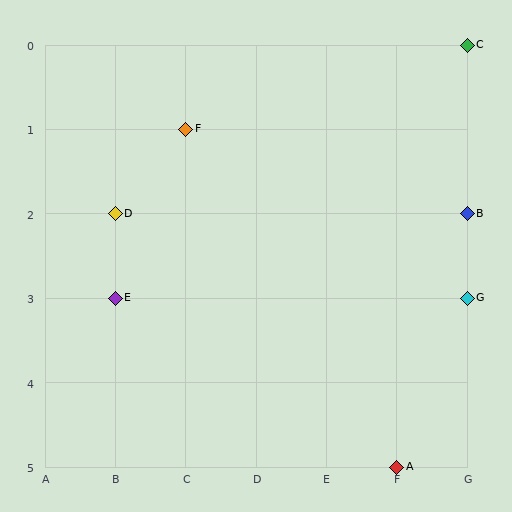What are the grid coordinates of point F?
Point F is at grid coordinates (C, 1).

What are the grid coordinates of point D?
Point D is at grid coordinates (B, 2).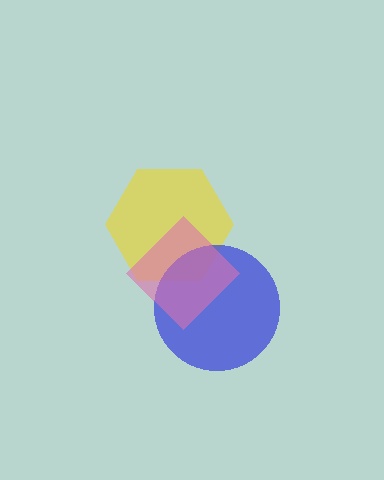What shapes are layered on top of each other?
The layered shapes are: a yellow hexagon, a blue circle, a pink diamond.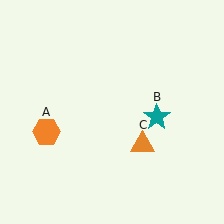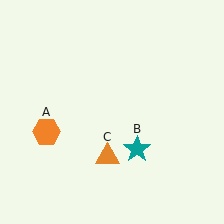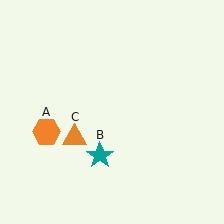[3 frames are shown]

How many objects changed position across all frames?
2 objects changed position: teal star (object B), orange triangle (object C).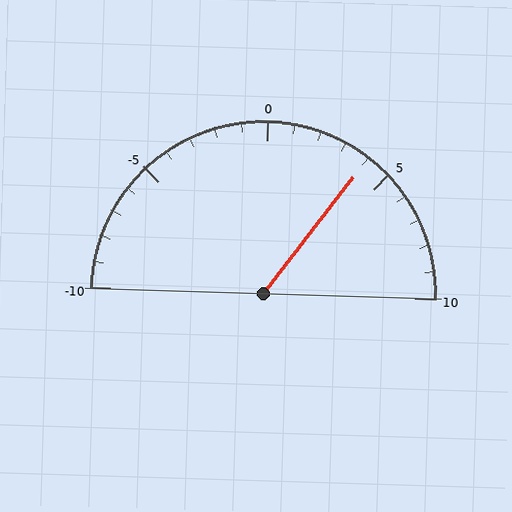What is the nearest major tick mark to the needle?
The nearest major tick mark is 5.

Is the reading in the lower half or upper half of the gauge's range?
The reading is in the upper half of the range (-10 to 10).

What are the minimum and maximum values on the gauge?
The gauge ranges from -10 to 10.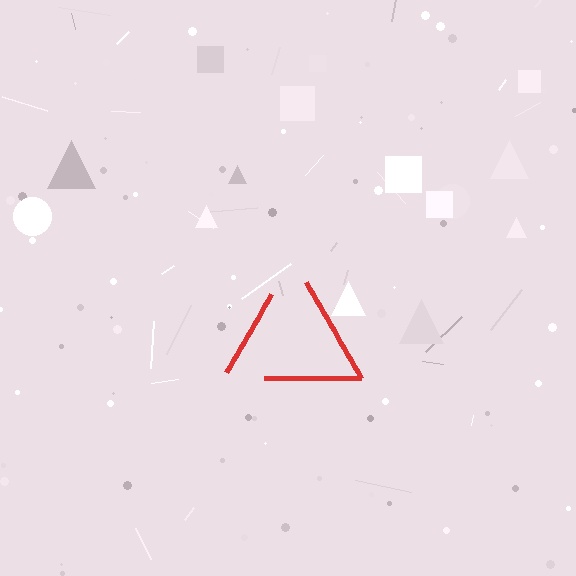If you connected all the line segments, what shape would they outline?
They would outline a triangle.